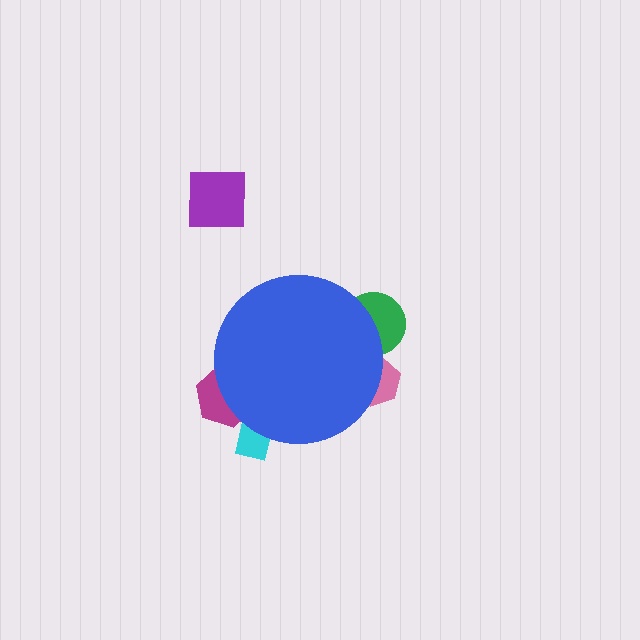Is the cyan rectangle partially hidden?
Yes, the cyan rectangle is partially hidden behind the blue circle.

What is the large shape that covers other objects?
A blue circle.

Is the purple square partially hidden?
No, the purple square is fully visible.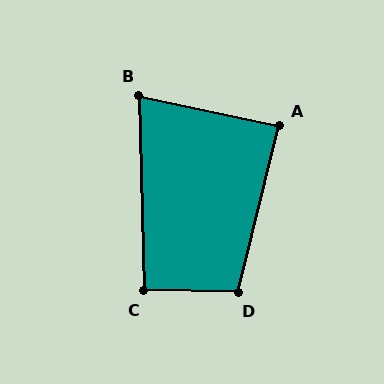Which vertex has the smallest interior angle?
B, at approximately 77 degrees.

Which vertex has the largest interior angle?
D, at approximately 103 degrees.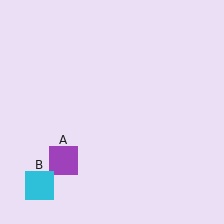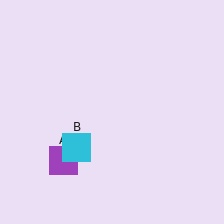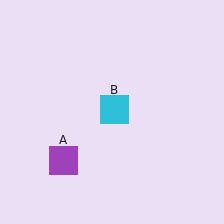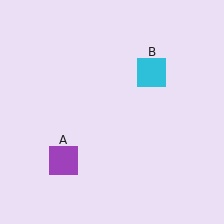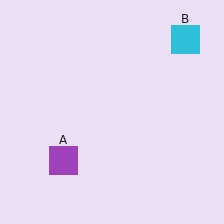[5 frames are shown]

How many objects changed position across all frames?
1 object changed position: cyan square (object B).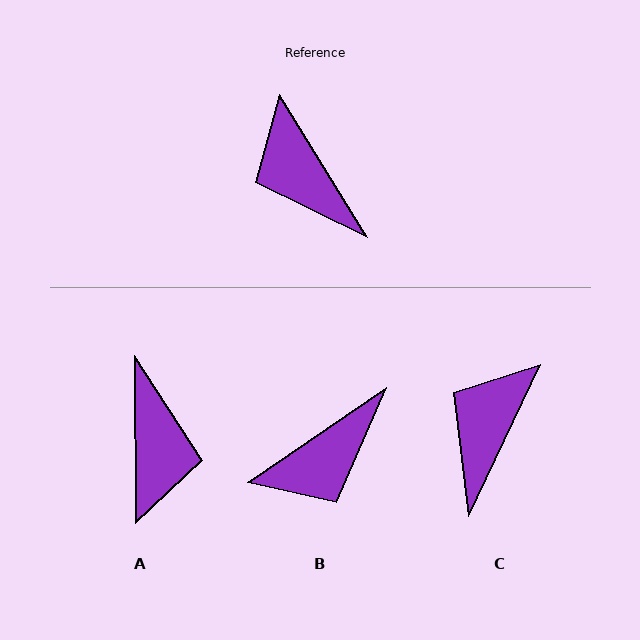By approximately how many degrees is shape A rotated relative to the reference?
Approximately 149 degrees counter-clockwise.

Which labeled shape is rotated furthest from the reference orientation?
A, about 149 degrees away.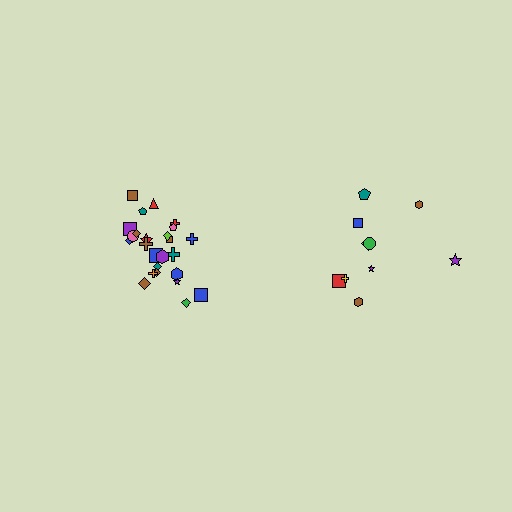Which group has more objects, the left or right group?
The left group.